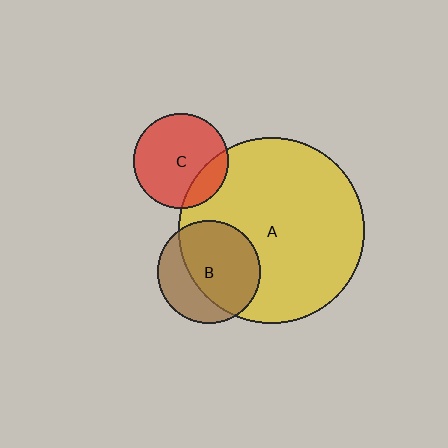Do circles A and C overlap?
Yes.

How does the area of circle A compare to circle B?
Approximately 3.3 times.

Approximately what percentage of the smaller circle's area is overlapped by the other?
Approximately 20%.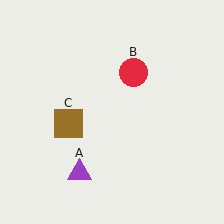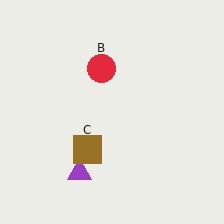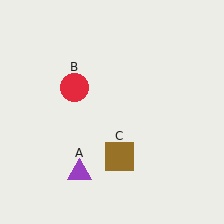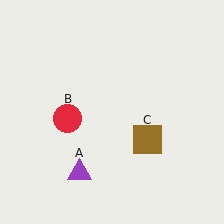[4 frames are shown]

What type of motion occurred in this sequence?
The red circle (object B), brown square (object C) rotated counterclockwise around the center of the scene.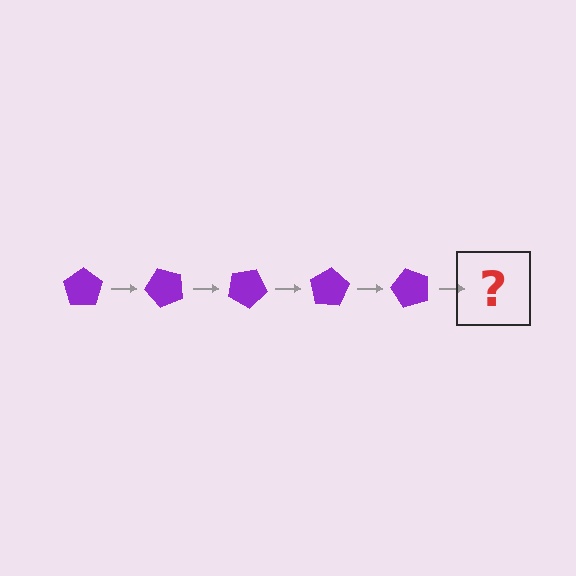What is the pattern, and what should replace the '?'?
The pattern is that the pentagon rotates 50 degrees each step. The '?' should be a purple pentagon rotated 250 degrees.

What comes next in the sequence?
The next element should be a purple pentagon rotated 250 degrees.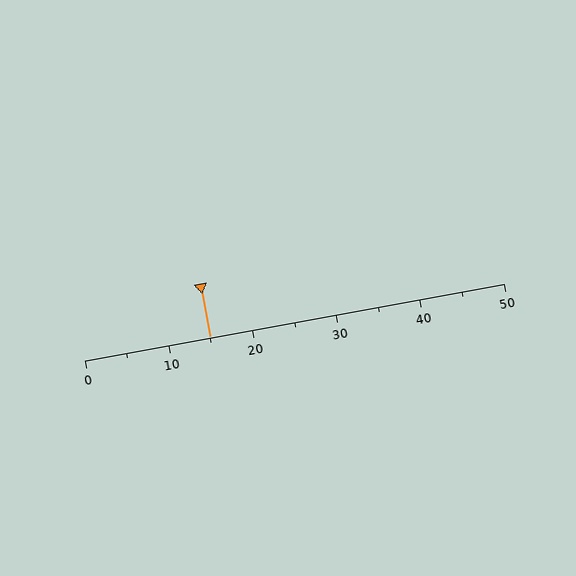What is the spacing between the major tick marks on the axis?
The major ticks are spaced 10 apart.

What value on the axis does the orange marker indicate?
The marker indicates approximately 15.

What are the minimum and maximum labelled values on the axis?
The axis runs from 0 to 50.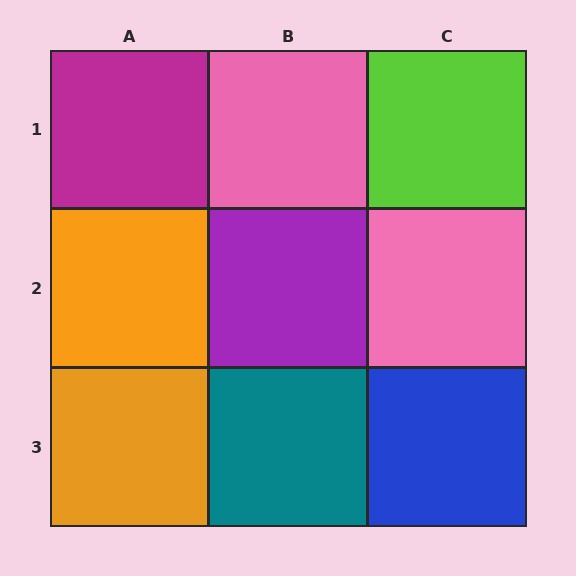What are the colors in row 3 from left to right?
Orange, teal, blue.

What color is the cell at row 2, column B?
Purple.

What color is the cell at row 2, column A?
Orange.